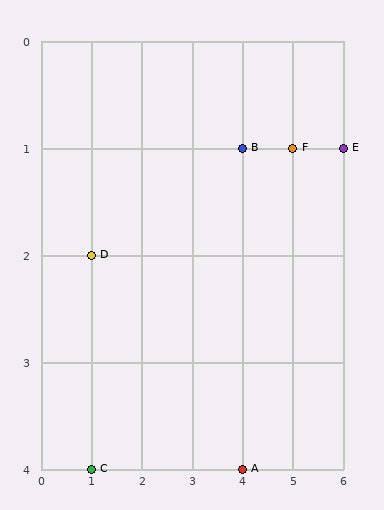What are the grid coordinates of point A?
Point A is at grid coordinates (4, 4).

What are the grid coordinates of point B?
Point B is at grid coordinates (4, 1).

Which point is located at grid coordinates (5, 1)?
Point F is at (5, 1).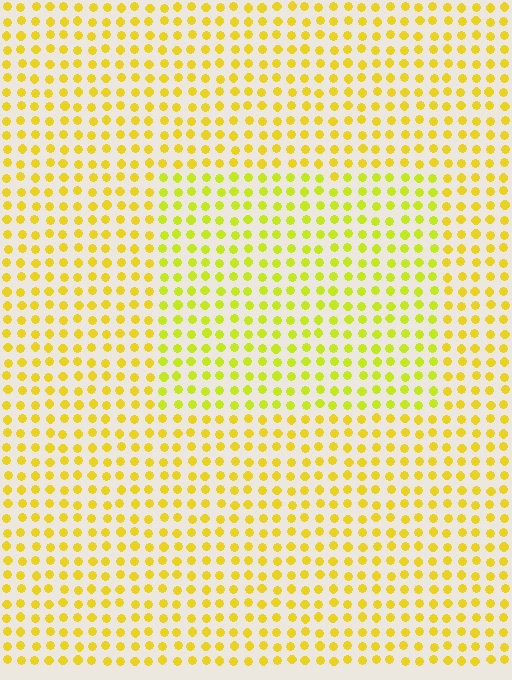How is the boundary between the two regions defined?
The boundary is defined purely by a slight shift in hue (about 19 degrees). Spacing, size, and orientation are identical on both sides.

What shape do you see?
I see a rectangle.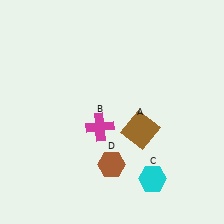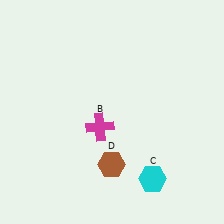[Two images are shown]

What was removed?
The brown square (A) was removed in Image 2.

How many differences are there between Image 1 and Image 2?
There is 1 difference between the two images.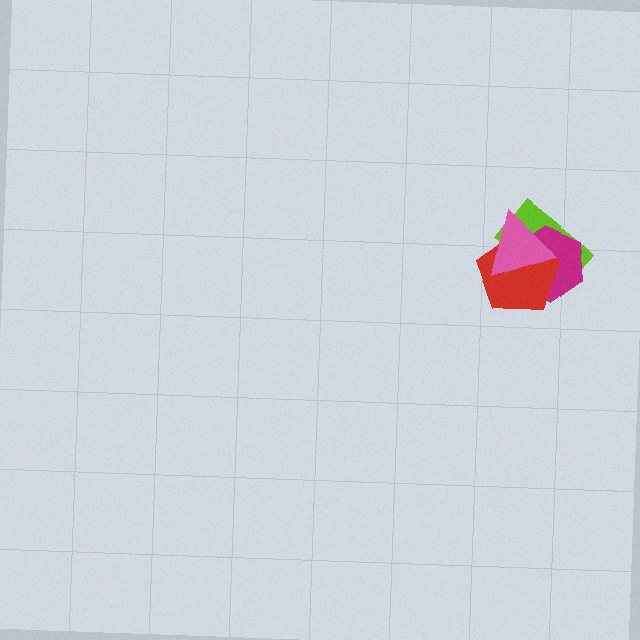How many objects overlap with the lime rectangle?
3 objects overlap with the lime rectangle.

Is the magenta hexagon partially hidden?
Yes, it is partially covered by another shape.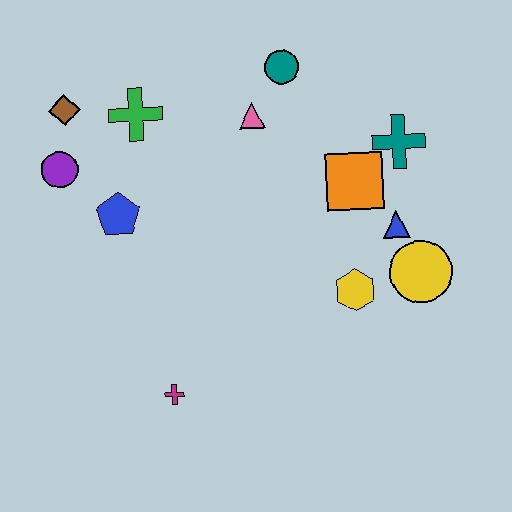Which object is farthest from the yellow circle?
The brown diamond is farthest from the yellow circle.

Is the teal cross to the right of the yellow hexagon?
Yes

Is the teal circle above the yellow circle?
Yes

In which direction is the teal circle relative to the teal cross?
The teal circle is to the left of the teal cross.